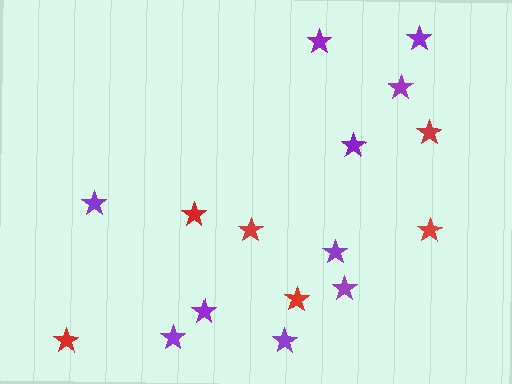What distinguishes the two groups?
There are 2 groups: one group of purple stars (10) and one group of red stars (6).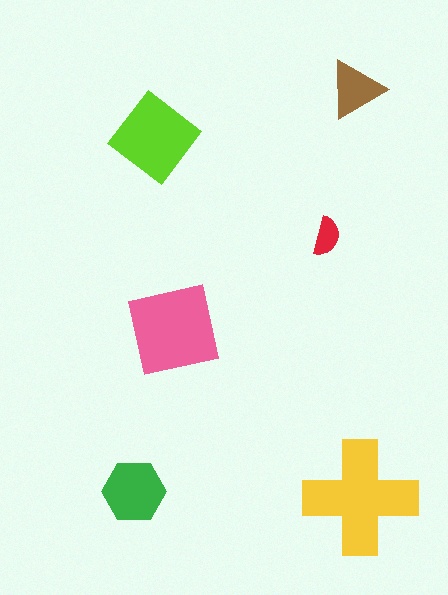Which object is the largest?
The yellow cross.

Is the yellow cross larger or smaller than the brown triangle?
Larger.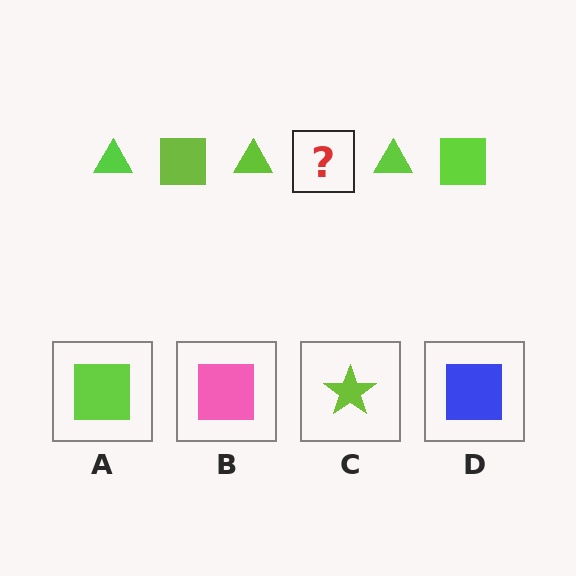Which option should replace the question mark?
Option A.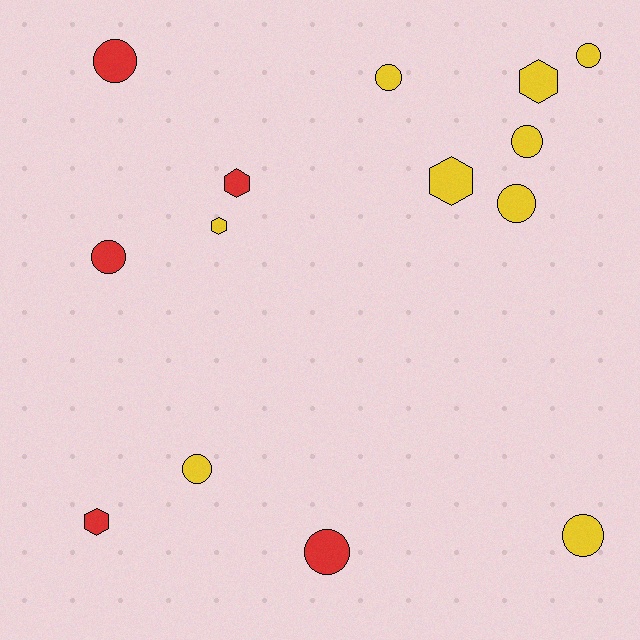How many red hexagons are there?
There are 2 red hexagons.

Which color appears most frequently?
Yellow, with 9 objects.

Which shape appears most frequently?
Circle, with 9 objects.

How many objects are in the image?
There are 14 objects.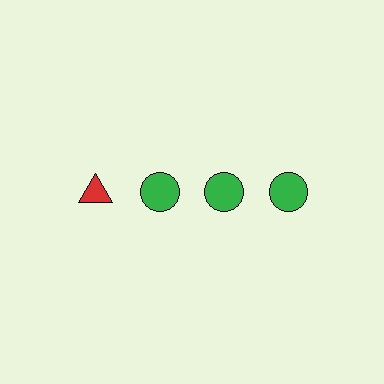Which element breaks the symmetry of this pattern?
The red triangle in the top row, leftmost column breaks the symmetry. All other shapes are green circles.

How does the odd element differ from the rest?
It differs in both color (red instead of green) and shape (triangle instead of circle).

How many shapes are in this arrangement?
There are 4 shapes arranged in a grid pattern.